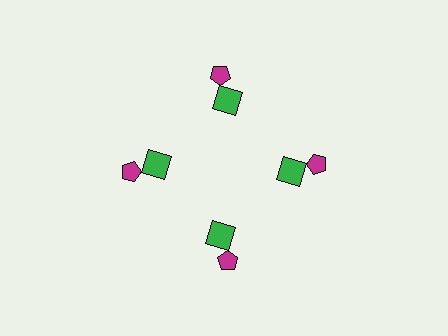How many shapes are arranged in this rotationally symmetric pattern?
There are 8 shapes, arranged in 4 groups of 2.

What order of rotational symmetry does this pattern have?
This pattern has 4-fold rotational symmetry.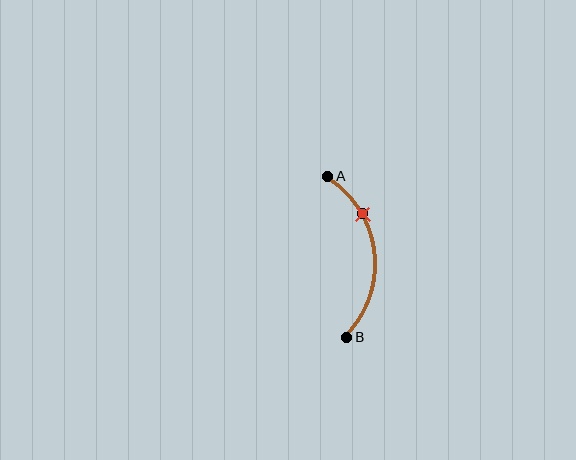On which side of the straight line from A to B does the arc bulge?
The arc bulges to the right of the straight line connecting A and B.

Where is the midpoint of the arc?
The arc midpoint is the point on the curve farthest from the straight line joining A and B. It sits to the right of that line.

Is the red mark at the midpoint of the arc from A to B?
No. The red mark lies on the arc but is closer to endpoint A. The arc midpoint would be at the point on the curve equidistant along the arc from both A and B.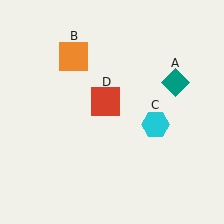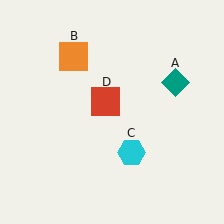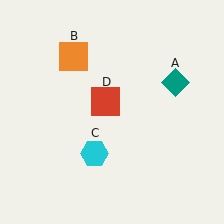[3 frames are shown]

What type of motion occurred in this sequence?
The cyan hexagon (object C) rotated clockwise around the center of the scene.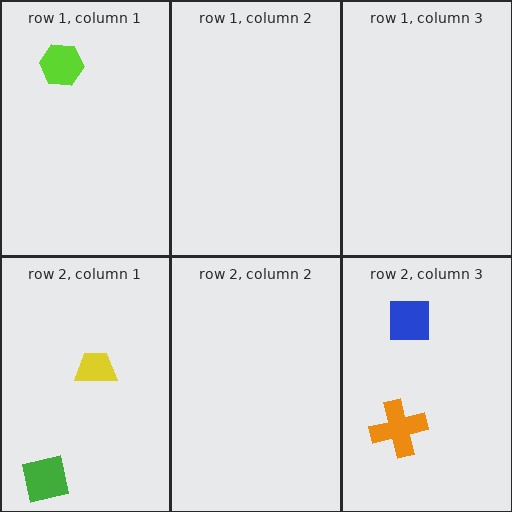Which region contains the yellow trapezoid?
The row 2, column 1 region.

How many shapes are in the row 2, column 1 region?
2.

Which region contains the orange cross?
The row 2, column 3 region.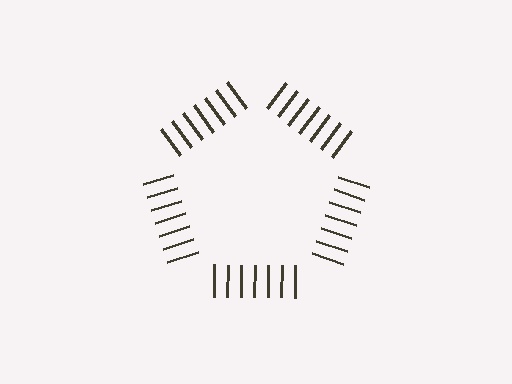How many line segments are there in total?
35 — 7 along each of the 5 edges.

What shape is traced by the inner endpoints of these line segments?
An illusory pentagon — the line segments terminate on its edges but no continuous stroke is drawn.